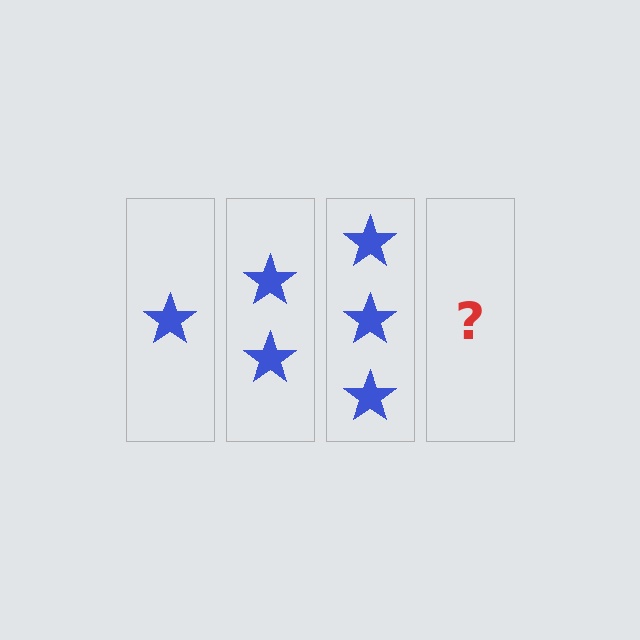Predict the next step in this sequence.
The next step is 4 stars.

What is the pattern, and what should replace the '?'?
The pattern is that each step adds one more star. The '?' should be 4 stars.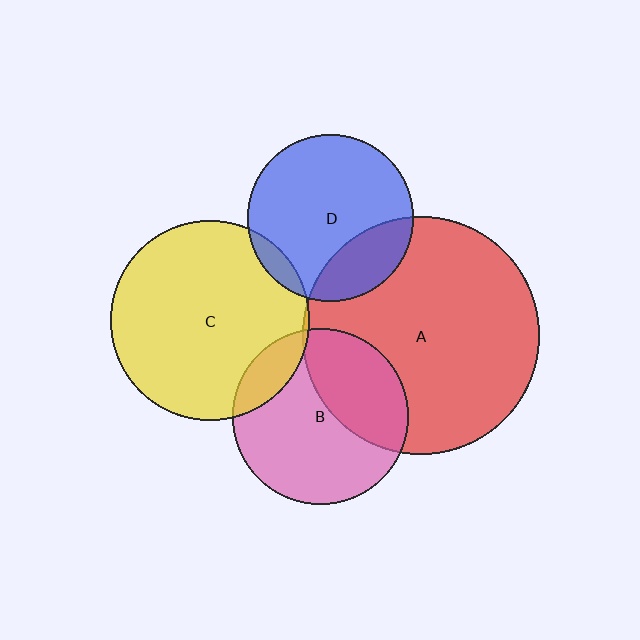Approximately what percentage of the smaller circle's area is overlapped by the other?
Approximately 25%.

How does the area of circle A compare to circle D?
Approximately 2.0 times.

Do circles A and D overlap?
Yes.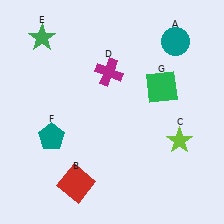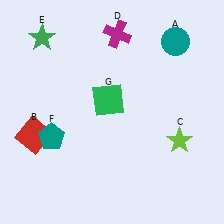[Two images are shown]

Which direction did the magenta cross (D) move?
The magenta cross (D) moved up.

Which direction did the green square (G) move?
The green square (G) moved left.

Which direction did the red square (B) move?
The red square (B) moved up.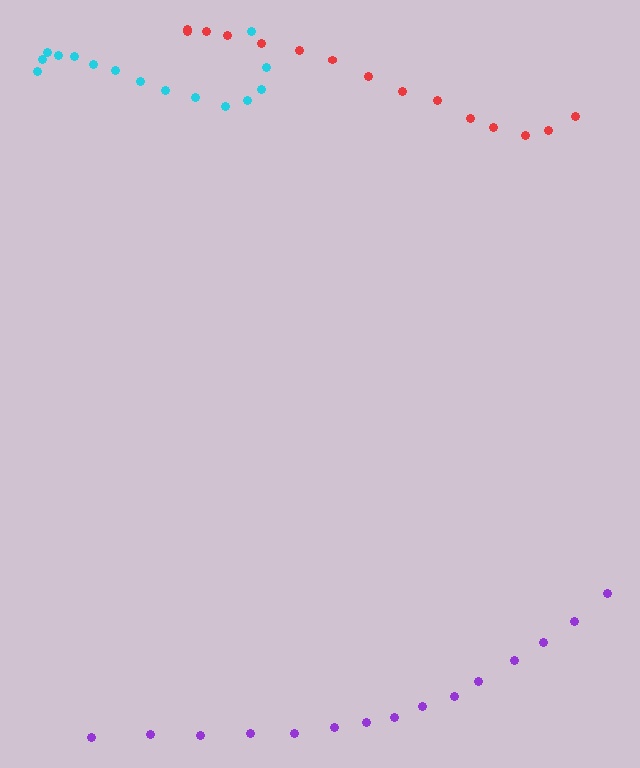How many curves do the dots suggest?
There are 3 distinct paths.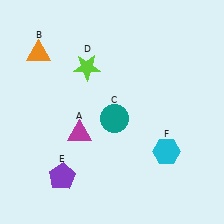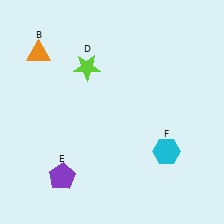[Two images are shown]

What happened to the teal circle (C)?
The teal circle (C) was removed in Image 2. It was in the bottom-right area of Image 1.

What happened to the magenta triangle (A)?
The magenta triangle (A) was removed in Image 2. It was in the bottom-left area of Image 1.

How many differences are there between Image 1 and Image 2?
There are 2 differences between the two images.